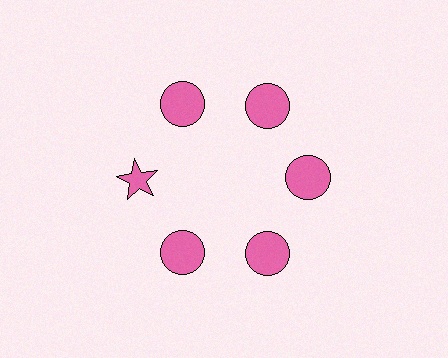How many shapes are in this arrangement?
There are 6 shapes arranged in a ring pattern.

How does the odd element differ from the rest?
It has a different shape: star instead of circle.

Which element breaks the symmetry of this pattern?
The pink star at roughly the 9 o'clock position breaks the symmetry. All other shapes are pink circles.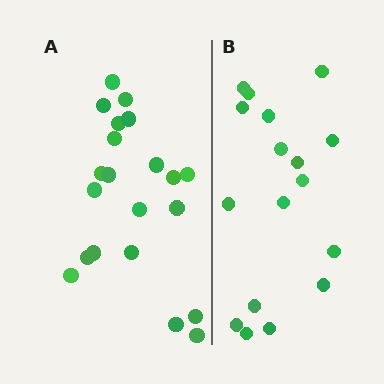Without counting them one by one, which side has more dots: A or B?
Region A (the left region) has more dots.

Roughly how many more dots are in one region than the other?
Region A has about 4 more dots than region B.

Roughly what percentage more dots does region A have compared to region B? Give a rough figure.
About 25% more.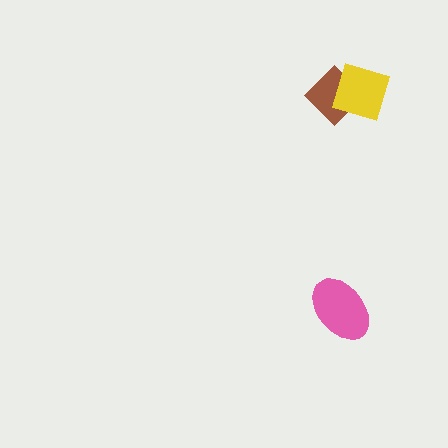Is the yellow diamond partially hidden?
No, no other shape covers it.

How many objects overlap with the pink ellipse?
0 objects overlap with the pink ellipse.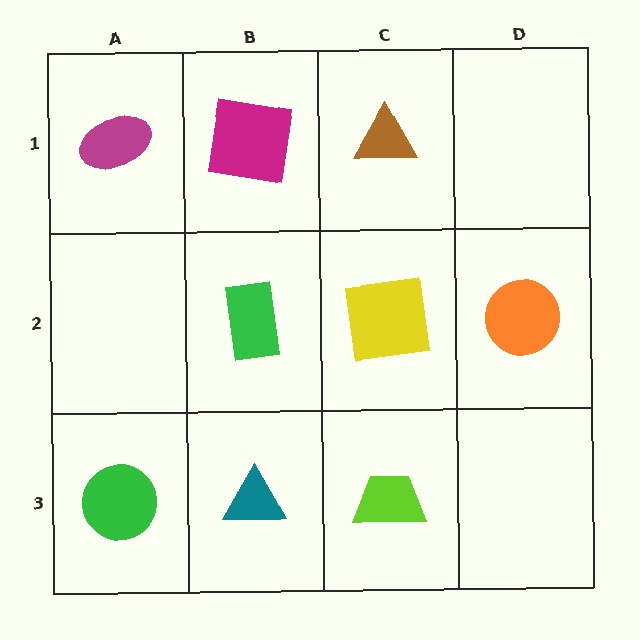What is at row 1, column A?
A magenta ellipse.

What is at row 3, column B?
A teal triangle.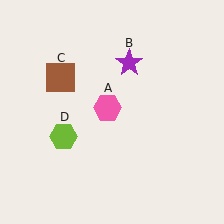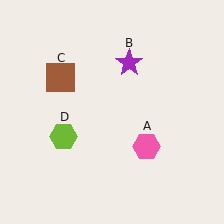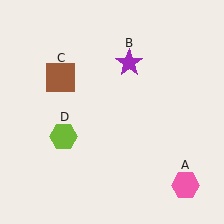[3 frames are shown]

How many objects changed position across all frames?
1 object changed position: pink hexagon (object A).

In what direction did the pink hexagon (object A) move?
The pink hexagon (object A) moved down and to the right.